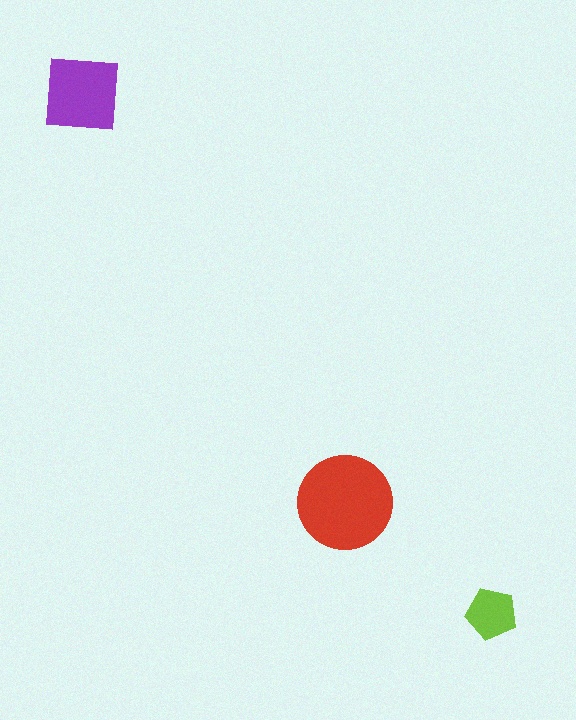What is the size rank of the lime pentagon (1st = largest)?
3rd.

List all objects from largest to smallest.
The red circle, the purple square, the lime pentagon.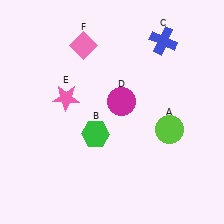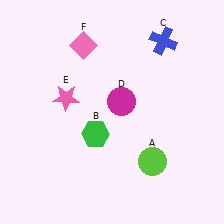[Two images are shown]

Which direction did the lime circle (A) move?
The lime circle (A) moved down.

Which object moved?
The lime circle (A) moved down.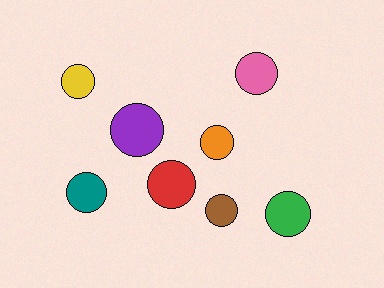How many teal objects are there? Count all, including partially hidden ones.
There is 1 teal object.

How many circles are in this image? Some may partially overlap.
There are 8 circles.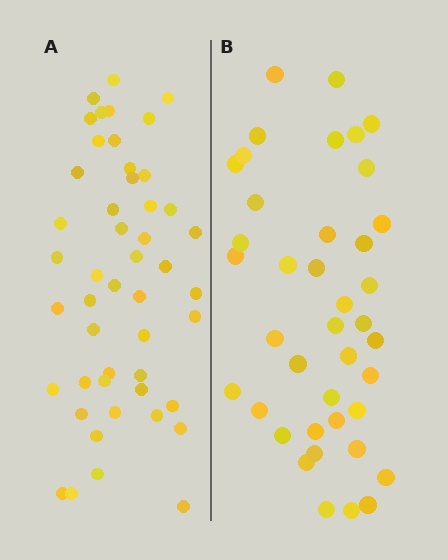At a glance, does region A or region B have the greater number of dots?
Region A (the left region) has more dots.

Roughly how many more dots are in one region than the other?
Region A has roughly 8 or so more dots than region B.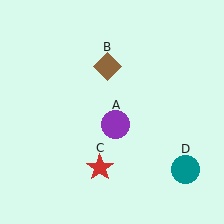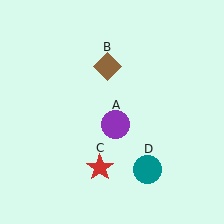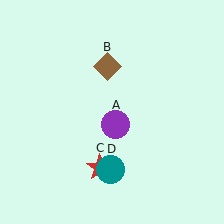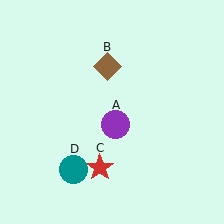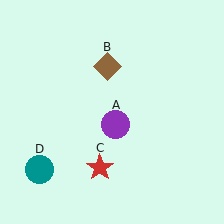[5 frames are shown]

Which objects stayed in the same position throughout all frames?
Purple circle (object A) and brown diamond (object B) and red star (object C) remained stationary.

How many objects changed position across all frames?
1 object changed position: teal circle (object D).